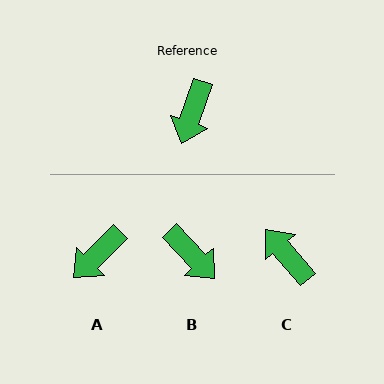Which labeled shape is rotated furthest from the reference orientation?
C, about 121 degrees away.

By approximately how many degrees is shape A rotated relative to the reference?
Approximately 26 degrees clockwise.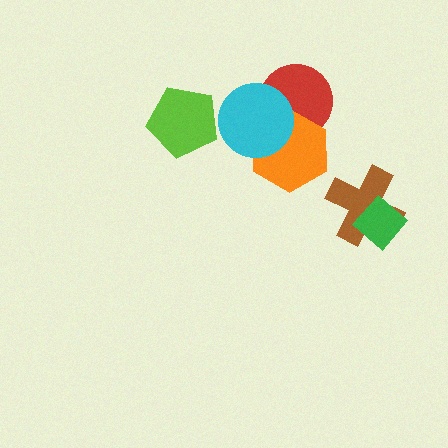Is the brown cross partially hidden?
Yes, it is partially covered by another shape.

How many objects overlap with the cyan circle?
2 objects overlap with the cyan circle.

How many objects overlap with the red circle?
2 objects overlap with the red circle.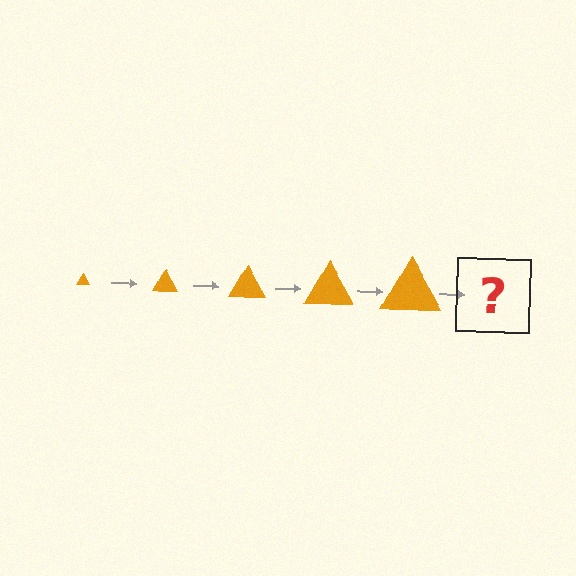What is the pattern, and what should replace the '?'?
The pattern is that the triangle gets progressively larger each step. The '?' should be an orange triangle, larger than the previous one.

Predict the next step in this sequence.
The next step is an orange triangle, larger than the previous one.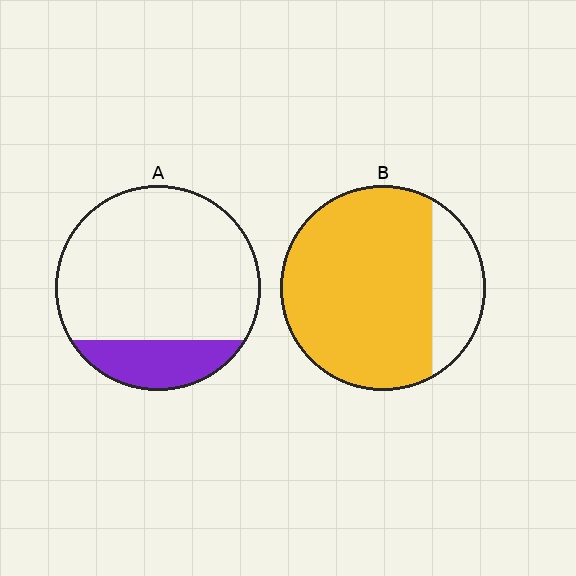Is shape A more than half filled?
No.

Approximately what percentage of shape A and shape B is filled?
A is approximately 20% and B is approximately 80%.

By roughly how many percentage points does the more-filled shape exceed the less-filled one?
By roughly 60 percentage points (B over A).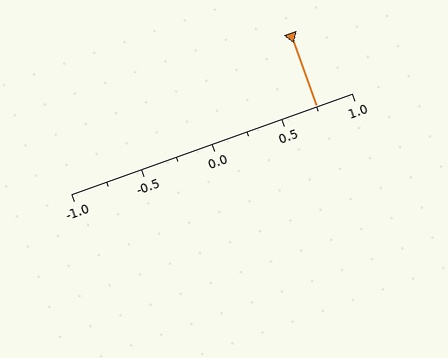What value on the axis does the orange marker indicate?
The marker indicates approximately 0.75.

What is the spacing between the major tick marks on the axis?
The major ticks are spaced 0.5 apart.